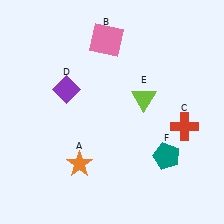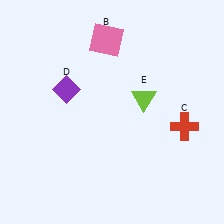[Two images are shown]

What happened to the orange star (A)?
The orange star (A) was removed in Image 2. It was in the bottom-left area of Image 1.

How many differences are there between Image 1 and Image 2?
There are 2 differences between the two images.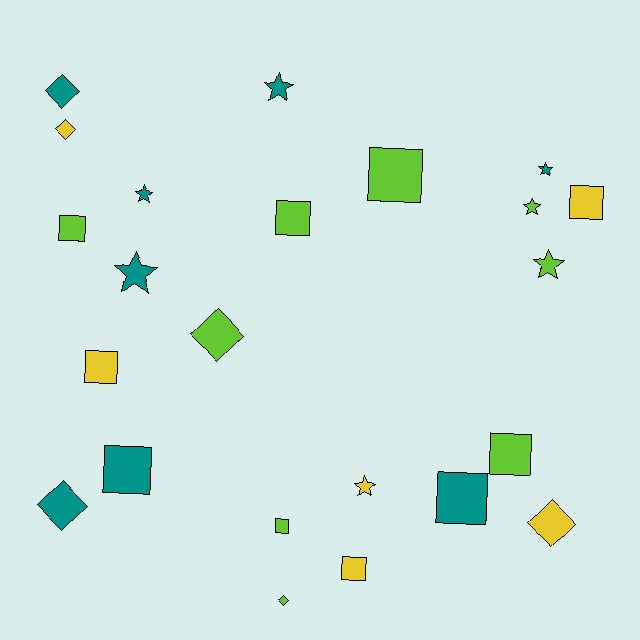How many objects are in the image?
There are 23 objects.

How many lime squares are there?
There are 5 lime squares.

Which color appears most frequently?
Lime, with 9 objects.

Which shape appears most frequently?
Square, with 10 objects.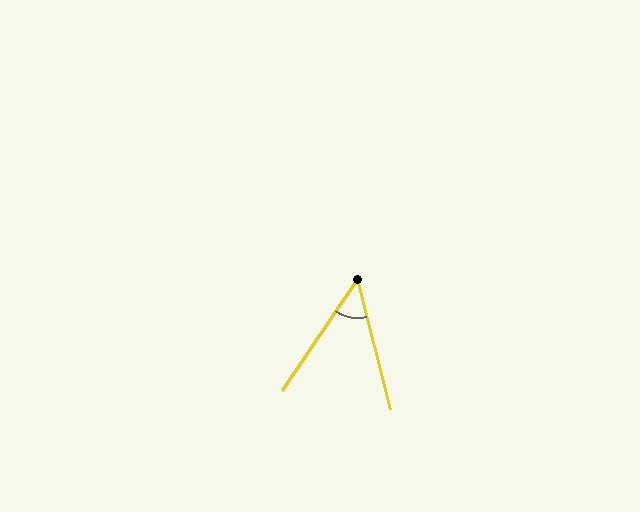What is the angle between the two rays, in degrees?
Approximately 48 degrees.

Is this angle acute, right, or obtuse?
It is acute.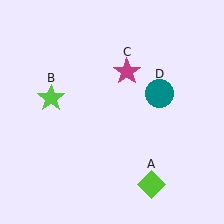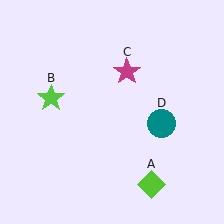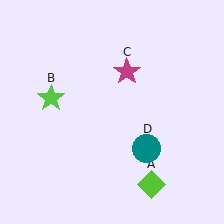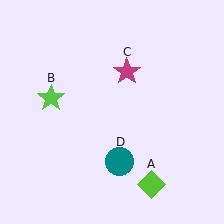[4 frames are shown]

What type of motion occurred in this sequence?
The teal circle (object D) rotated clockwise around the center of the scene.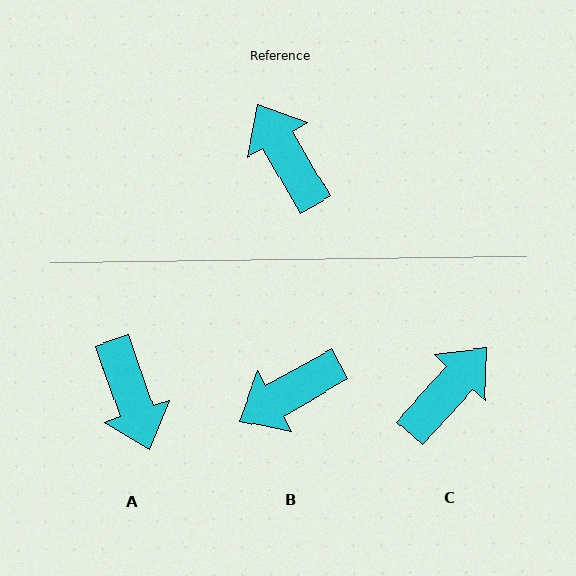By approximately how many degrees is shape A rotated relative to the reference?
Approximately 169 degrees counter-clockwise.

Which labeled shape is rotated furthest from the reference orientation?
A, about 169 degrees away.